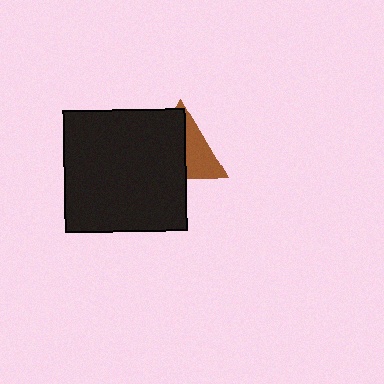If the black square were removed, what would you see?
You would see the complete brown triangle.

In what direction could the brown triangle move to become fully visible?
The brown triangle could move right. That would shift it out from behind the black square entirely.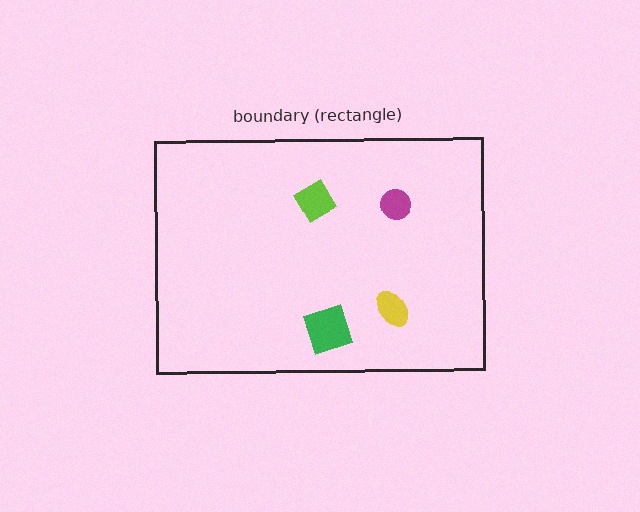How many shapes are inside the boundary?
4 inside, 0 outside.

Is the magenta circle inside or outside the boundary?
Inside.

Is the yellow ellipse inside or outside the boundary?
Inside.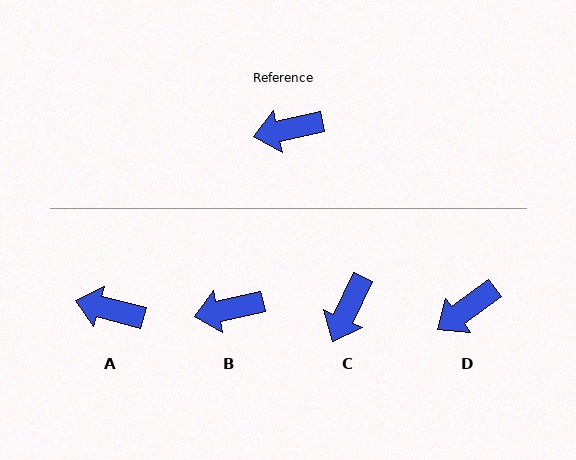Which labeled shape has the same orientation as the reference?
B.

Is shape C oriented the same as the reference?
No, it is off by about 52 degrees.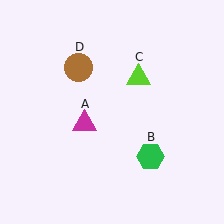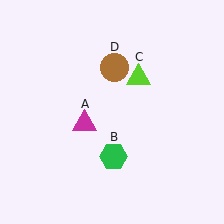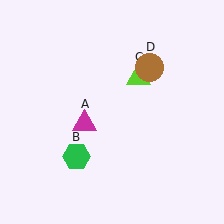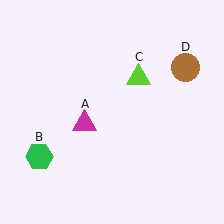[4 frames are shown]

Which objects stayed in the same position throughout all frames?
Magenta triangle (object A) and lime triangle (object C) remained stationary.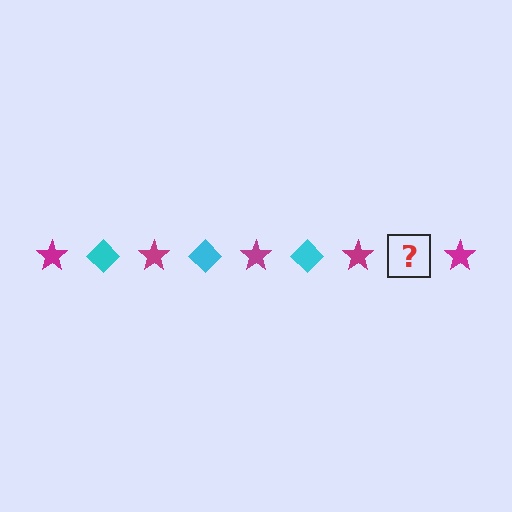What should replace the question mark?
The question mark should be replaced with a cyan diamond.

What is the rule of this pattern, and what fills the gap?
The rule is that the pattern alternates between magenta star and cyan diamond. The gap should be filled with a cyan diamond.